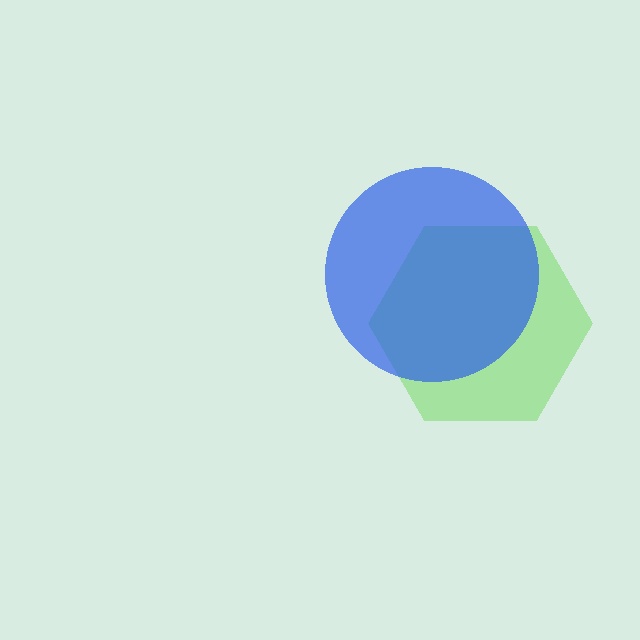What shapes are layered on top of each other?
The layered shapes are: a lime hexagon, a blue circle.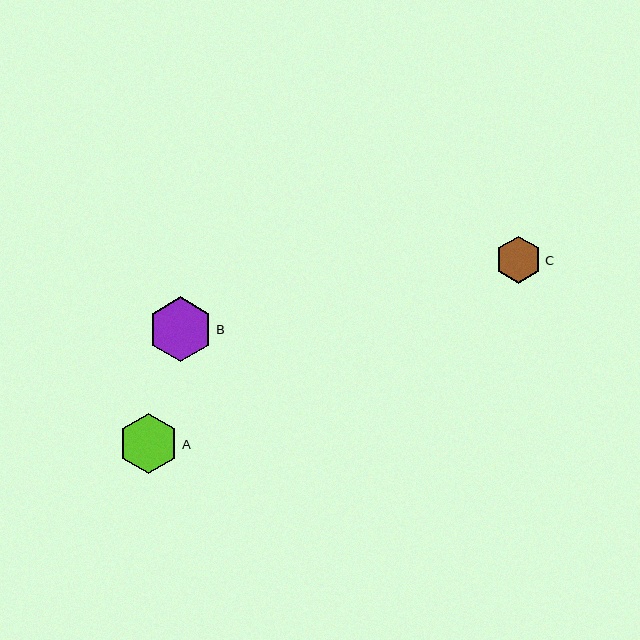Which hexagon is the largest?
Hexagon B is the largest with a size of approximately 65 pixels.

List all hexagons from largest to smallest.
From largest to smallest: B, A, C.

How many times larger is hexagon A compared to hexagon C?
Hexagon A is approximately 1.3 times the size of hexagon C.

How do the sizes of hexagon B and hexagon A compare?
Hexagon B and hexagon A are approximately the same size.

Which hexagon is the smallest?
Hexagon C is the smallest with a size of approximately 47 pixels.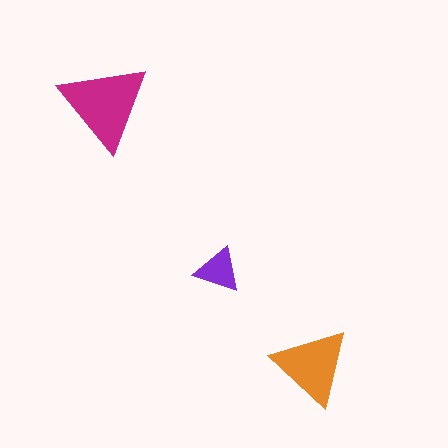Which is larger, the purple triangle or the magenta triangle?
The magenta one.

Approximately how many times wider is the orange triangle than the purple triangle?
About 1.5 times wider.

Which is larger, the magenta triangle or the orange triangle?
The magenta one.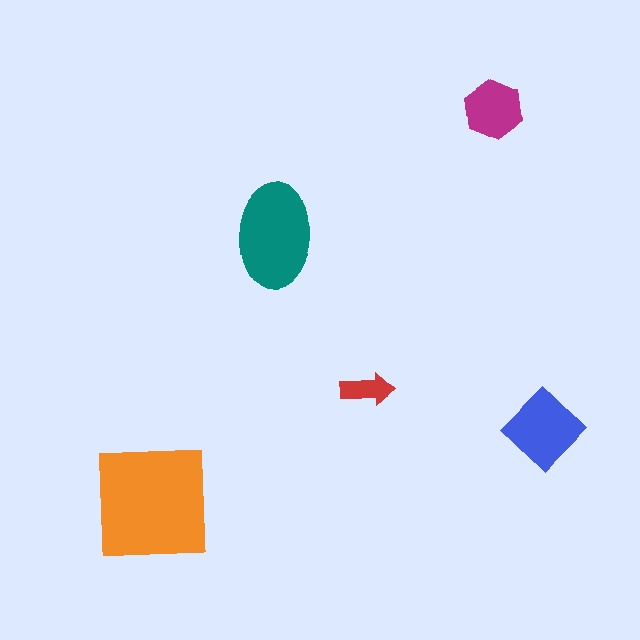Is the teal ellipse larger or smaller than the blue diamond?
Larger.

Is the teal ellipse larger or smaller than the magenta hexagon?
Larger.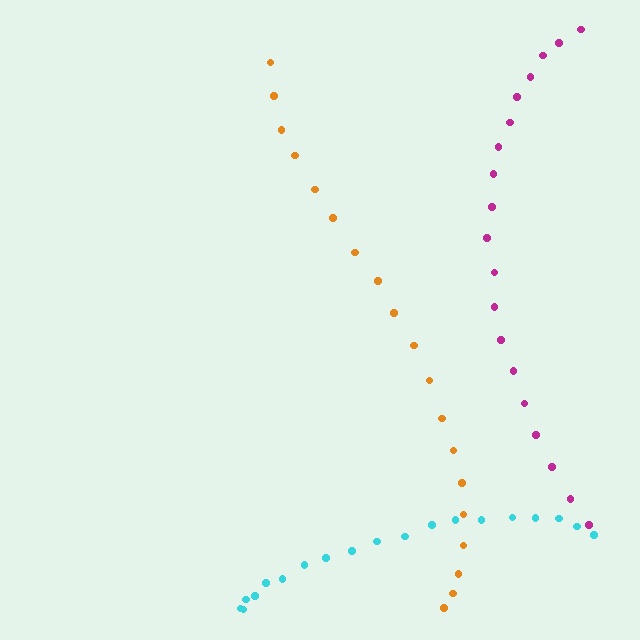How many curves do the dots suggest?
There are 3 distinct paths.